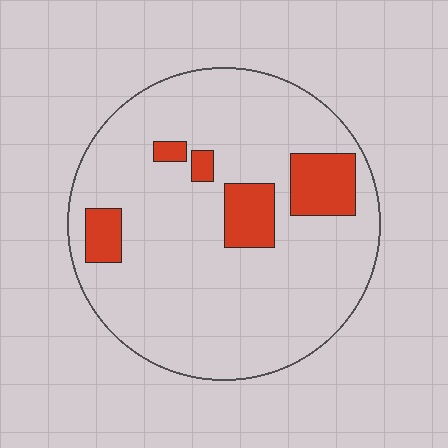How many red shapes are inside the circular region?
5.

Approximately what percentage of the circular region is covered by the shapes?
Approximately 15%.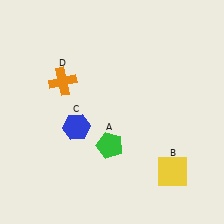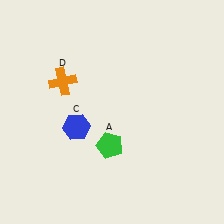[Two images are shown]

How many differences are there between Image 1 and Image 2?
There is 1 difference between the two images.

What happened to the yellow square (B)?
The yellow square (B) was removed in Image 2. It was in the bottom-right area of Image 1.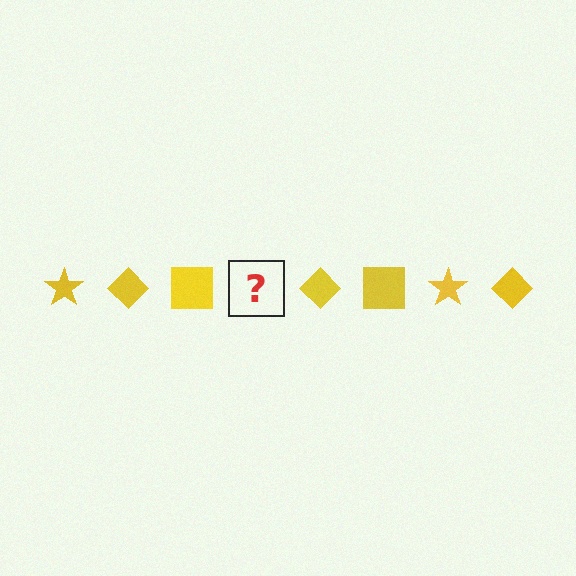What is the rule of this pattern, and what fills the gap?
The rule is that the pattern cycles through star, diamond, square shapes in yellow. The gap should be filled with a yellow star.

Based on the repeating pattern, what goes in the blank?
The blank should be a yellow star.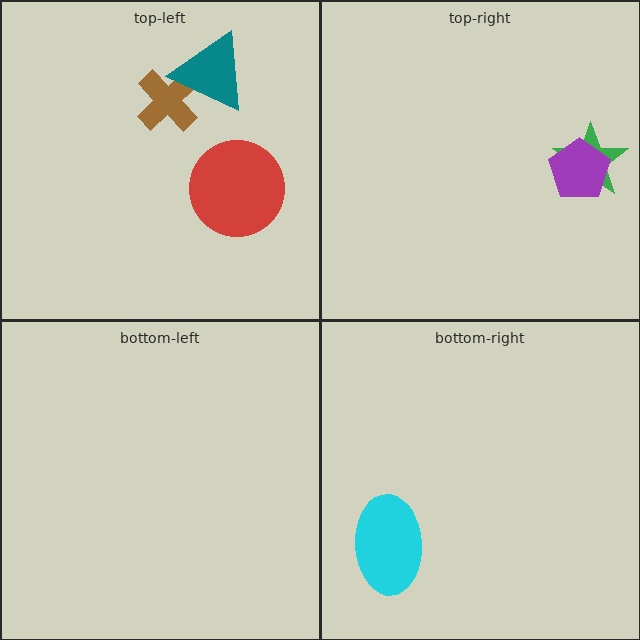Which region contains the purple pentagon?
The top-right region.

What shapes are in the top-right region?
The green star, the purple pentagon.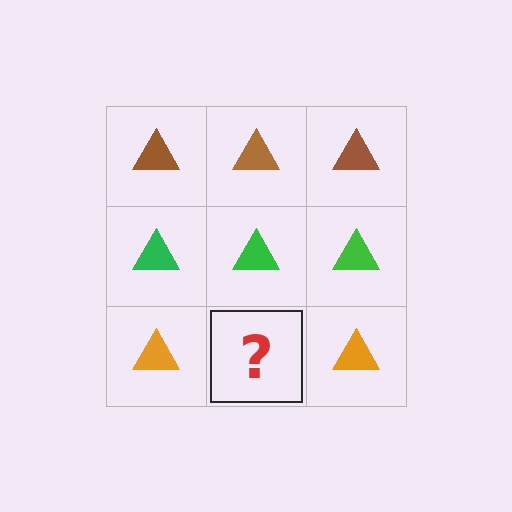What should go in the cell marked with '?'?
The missing cell should contain an orange triangle.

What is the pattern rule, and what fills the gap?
The rule is that each row has a consistent color. The gap should be filled with an orange triangle.